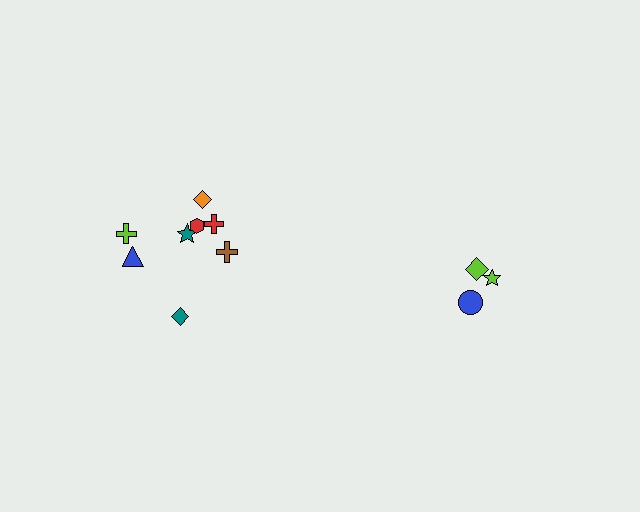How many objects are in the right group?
There are 3 objects.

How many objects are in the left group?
There are 8 objects.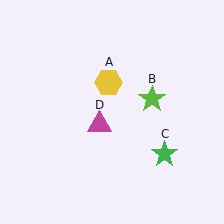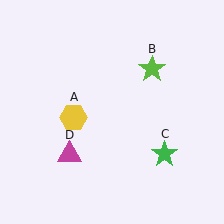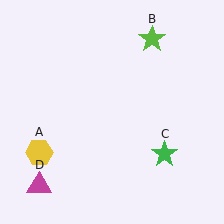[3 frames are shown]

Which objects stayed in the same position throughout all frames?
Green star (object C) remained stationary.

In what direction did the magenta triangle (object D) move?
The magenta triangle (object D) moved down and to the left.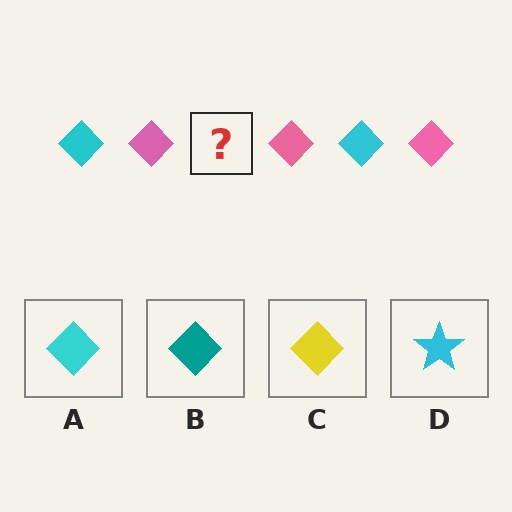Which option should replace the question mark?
Option A.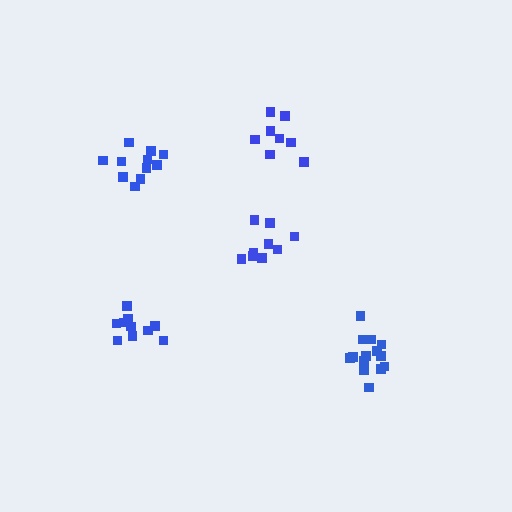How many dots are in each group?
Group 1: 11 dots, Group 2: 10 dots, Group 3: 9 dots, Group 4: 14 dots, Group 5: 8 dots (52 total).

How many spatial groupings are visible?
There are 5 spatial groupings.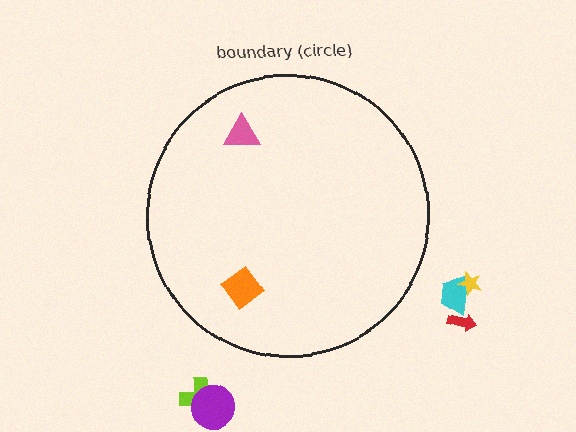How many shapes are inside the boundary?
2 inside, 5 outside.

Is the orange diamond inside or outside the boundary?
Inside.